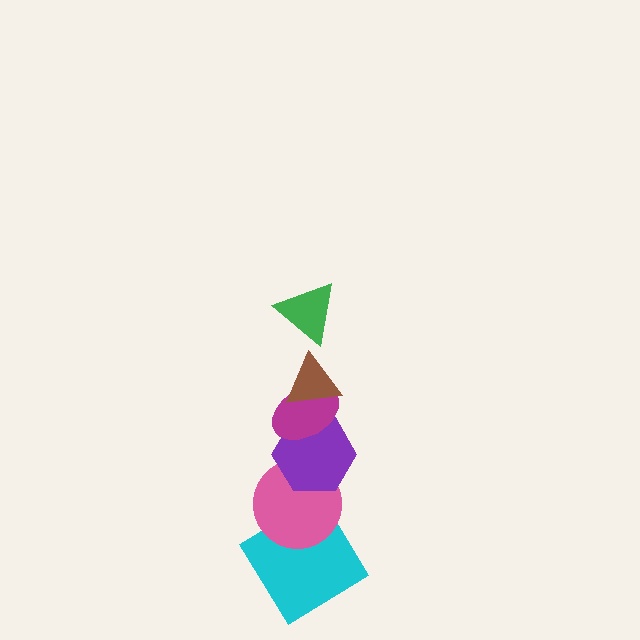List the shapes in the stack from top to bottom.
From top to bottom: the green triangle, the brown triangle, the magenta ellipse, the purple hexagon, the pink circle, the cyan diamond.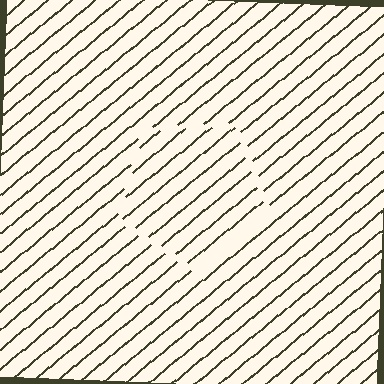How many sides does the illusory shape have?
5 sides — the line-ends trace a pentagon.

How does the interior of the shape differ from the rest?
The interior of the shape contains the same grating, shifted by half a period — the contour is defined by the phase discontinuity where line-ends from the inner and outer gratings abut.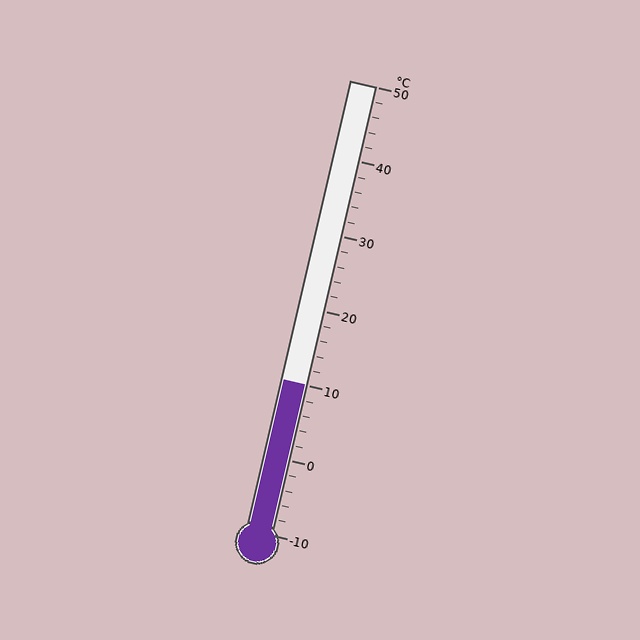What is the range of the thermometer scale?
The thermometer scale ranges from -10°C to 50°C.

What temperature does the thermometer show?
The thermometer shows approximately 10°C.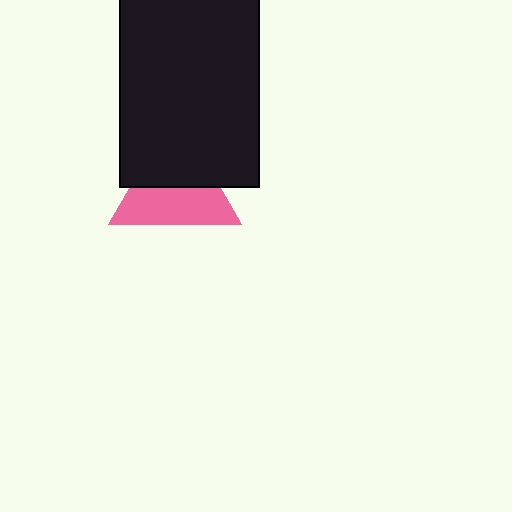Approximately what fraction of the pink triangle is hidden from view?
Roughly 46% of the pink triangle is hidden behind the black rectangle.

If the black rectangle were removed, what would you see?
You would see the complete pink triangle.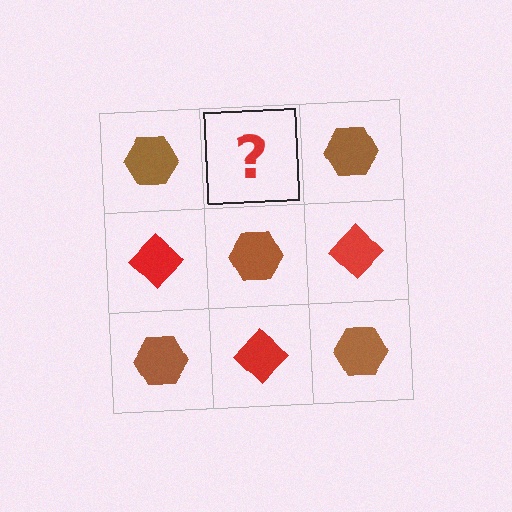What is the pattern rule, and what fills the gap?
The rule is that it alternates brown hexagon and red diamond in a checkerboard pattern. The gap should be filled with a red diamond.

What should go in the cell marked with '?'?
The missing cell should contain a red diamond.